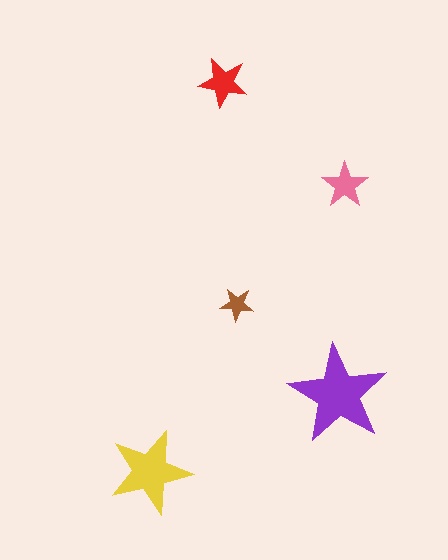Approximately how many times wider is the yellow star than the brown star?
About 2.5 times wider.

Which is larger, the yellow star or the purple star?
The purple one.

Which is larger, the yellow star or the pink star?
The yellow one.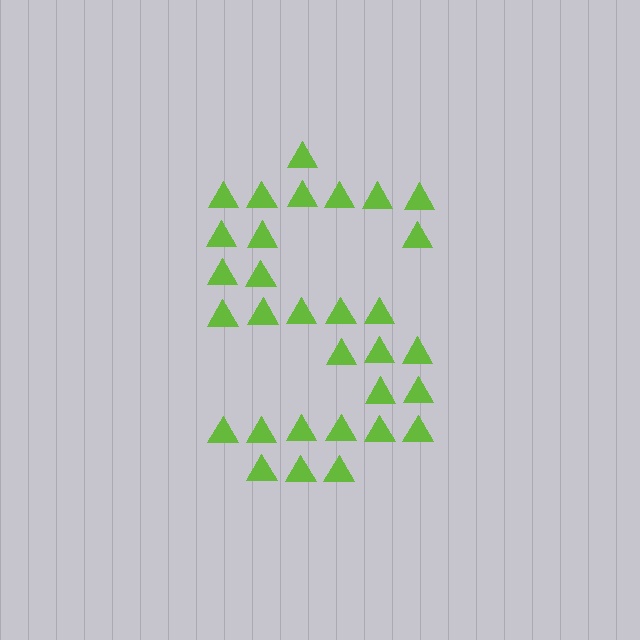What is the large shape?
The large shape is the letter S.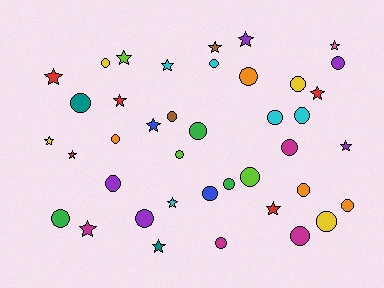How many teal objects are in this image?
There are 2 teal objects.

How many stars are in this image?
There are 16 stars.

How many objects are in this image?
There are 40 objects.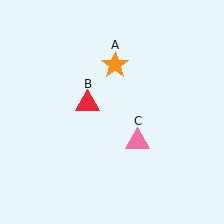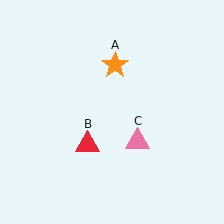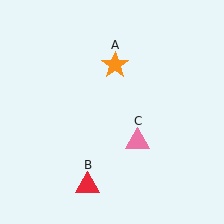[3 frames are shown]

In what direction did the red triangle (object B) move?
The red triangle (object B) moved down.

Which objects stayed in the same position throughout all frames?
Orange star (object A) and pink triangle (object C) remained stationary.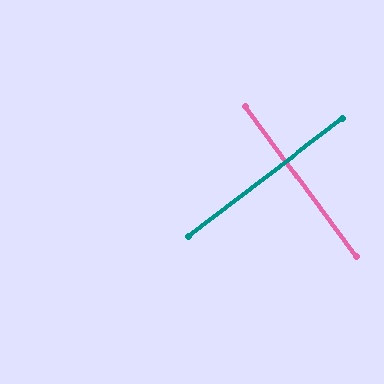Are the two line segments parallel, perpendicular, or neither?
Perpendicular — they meet at approximately 89°.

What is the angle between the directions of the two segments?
Approximately 89 degrees.